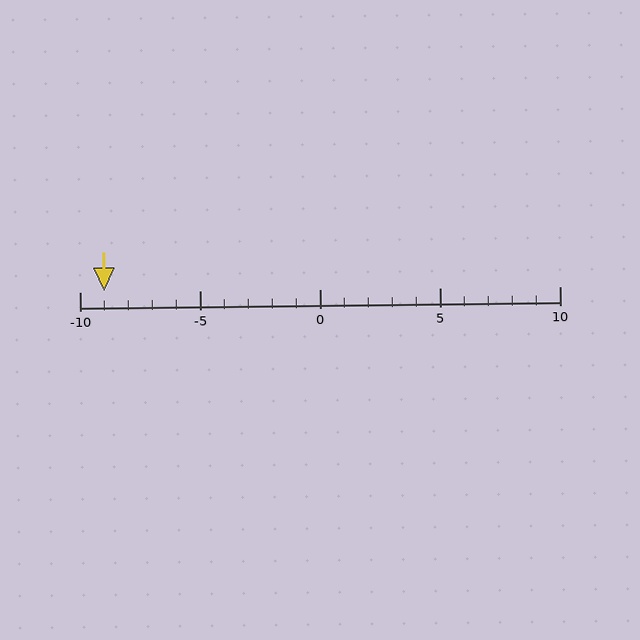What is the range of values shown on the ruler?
The ruler shows values from -10 to 10.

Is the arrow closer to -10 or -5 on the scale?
The arrow is closer to -10.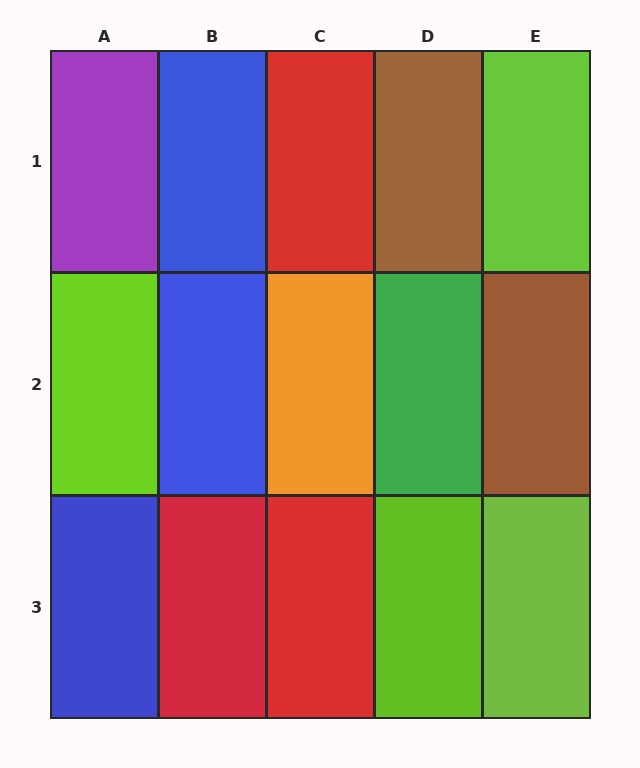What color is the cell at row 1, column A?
Purple.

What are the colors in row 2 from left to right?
Lime, blue, orange, green, brown.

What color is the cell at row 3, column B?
Red.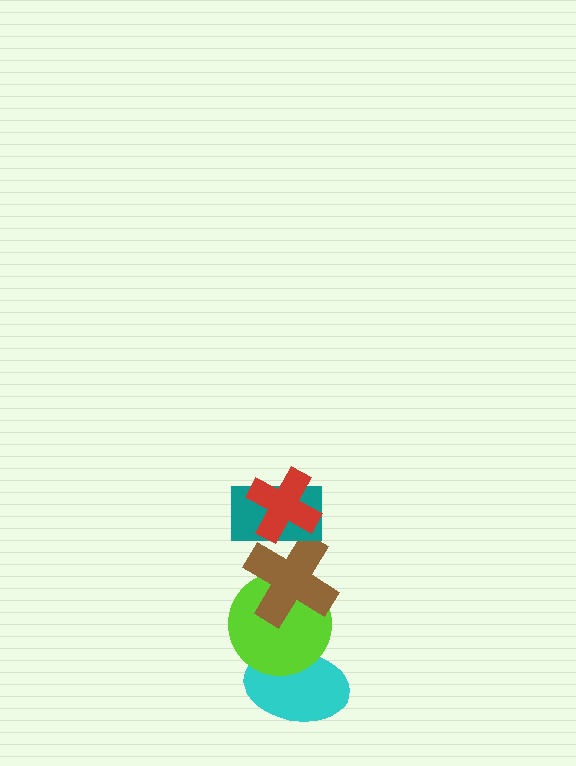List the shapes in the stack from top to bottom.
From top to bottom: the red cross, the teal rectangle, the brown cross, the lime circle, the cyan ellipse.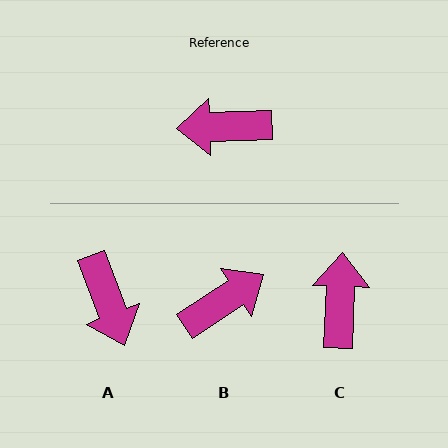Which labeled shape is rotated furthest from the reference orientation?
B, about 149 degrees away.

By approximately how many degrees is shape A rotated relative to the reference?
Approximately 109 degrees counter-clockwise.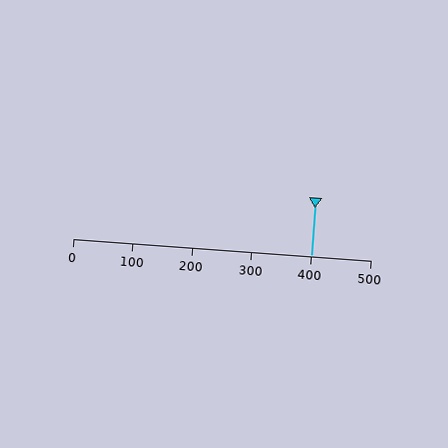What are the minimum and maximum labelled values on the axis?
The axis runs from 0 to 500.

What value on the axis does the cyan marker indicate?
The marker indicates approximately 400.